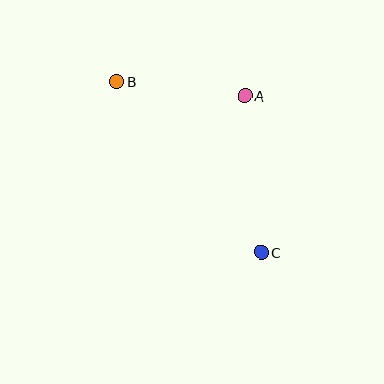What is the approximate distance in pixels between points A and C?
The distance between A and C is approximately 158 pixels.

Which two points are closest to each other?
Points A and B are closest to each other.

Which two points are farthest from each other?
Points B and C are farthest from each other.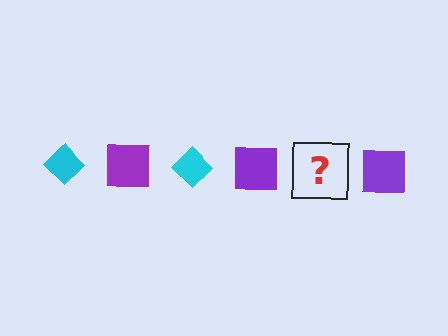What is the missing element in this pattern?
The missing element is a cyan diamond.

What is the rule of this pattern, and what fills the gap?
The rule is that the pattern alternates between cyan diamond and purple square. The gap should be filled with a cyan diamond.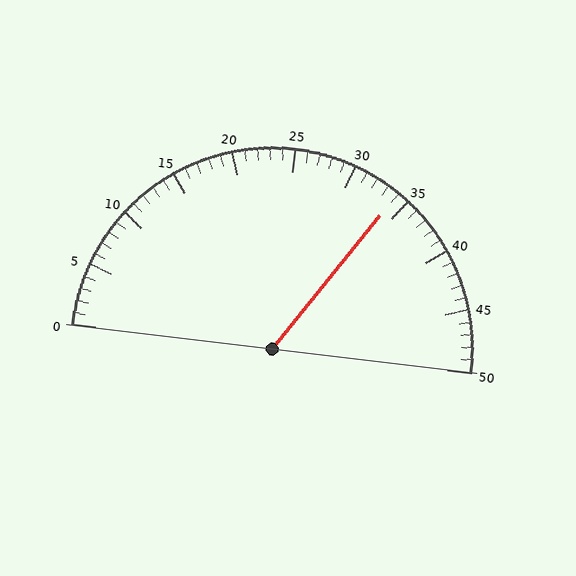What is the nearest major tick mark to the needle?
The nearest major tick mark is 35.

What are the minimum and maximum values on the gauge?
The gauge ranges from 0 to 50.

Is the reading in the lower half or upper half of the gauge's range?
The reading is in the upper half of the range (0 to 50).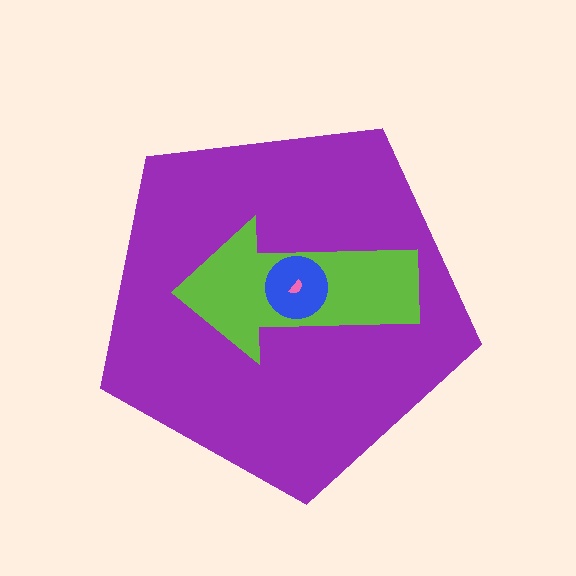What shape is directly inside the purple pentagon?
The lime arrow.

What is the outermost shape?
The purple pentagon.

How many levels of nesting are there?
4.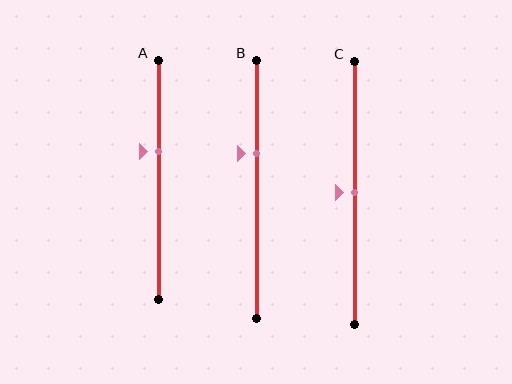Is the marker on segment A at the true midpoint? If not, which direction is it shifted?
No, the marker on segment A is shifted upward by about 12% of the segment length.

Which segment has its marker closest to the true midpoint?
Segment C has its marker closest to the true midpoint.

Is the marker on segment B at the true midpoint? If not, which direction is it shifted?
No, the marker on segment B is shifted upward by about 14% of the segment length.